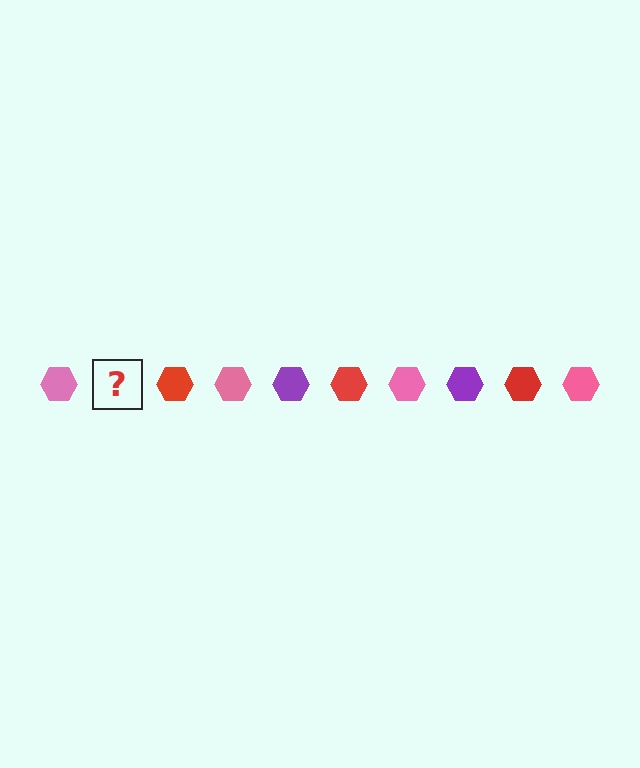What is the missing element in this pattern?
The missing element is a purple hexagon.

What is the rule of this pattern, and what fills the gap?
The rule is that the pattern cycles through pink, purple, red hexagons. The gap should be filled with a purple hexagon.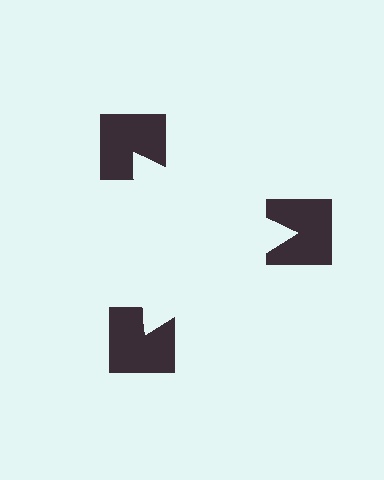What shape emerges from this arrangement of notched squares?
An illusory triangle — its edges are inferred from the aligned wedge cuts in the notched squares, not physically drawn.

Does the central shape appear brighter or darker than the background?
It typically appears slightly brighter than the background, even though no actual brightness change is drawn.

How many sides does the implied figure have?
3 sides.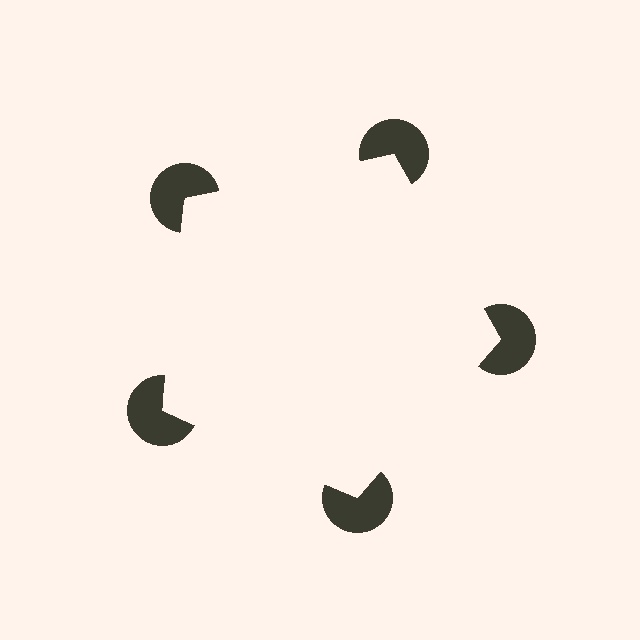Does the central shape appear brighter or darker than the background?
It typically appears slightly brighter than the background, even though no actual brightness change is drawn.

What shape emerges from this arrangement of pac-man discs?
An illusory pentagon — its edges are inferred from the aligned wedge cuts in the pac-man discs, not physically drawn.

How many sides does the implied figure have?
5 sides.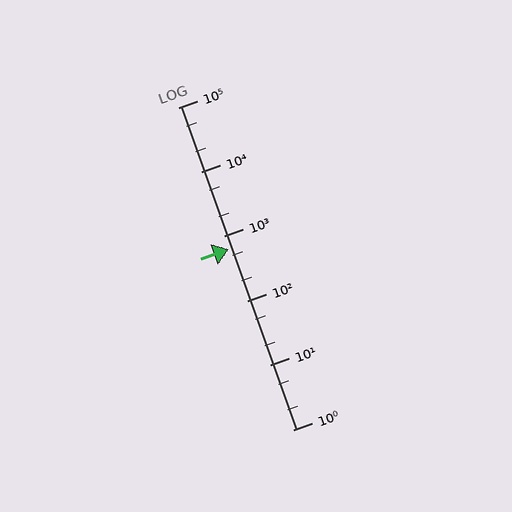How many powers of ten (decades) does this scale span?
The scale spans 5 decades, from 1 to 100000.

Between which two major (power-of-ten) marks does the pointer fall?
The pointer is between 100 and 1000.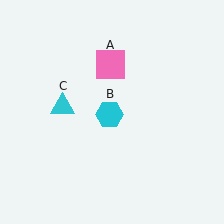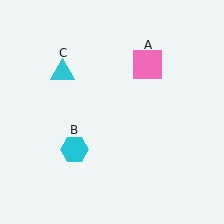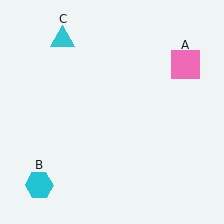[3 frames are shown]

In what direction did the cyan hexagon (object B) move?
The cyan hexagon (object B) moved down and to the left.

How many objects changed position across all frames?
3 objects changed position: pink square (object A), cyan hexagon (object B), cyan triangle (object C).